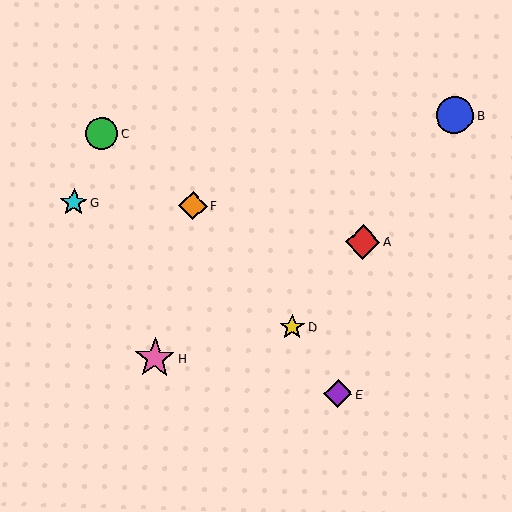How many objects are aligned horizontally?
2 objects (F, G) are aligned horizontally.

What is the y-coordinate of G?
Object G is at y≈203.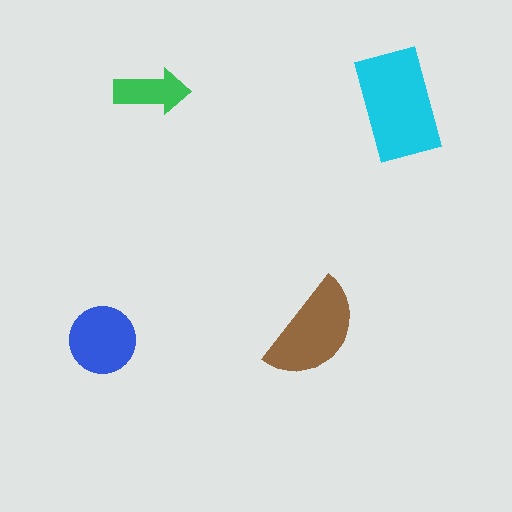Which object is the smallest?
The green arrow.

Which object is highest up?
The green arrow is topmost.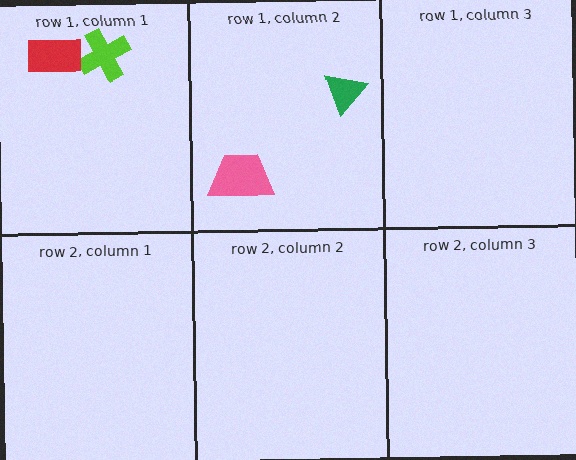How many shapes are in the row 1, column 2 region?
2.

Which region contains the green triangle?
The row 1, column 2 region.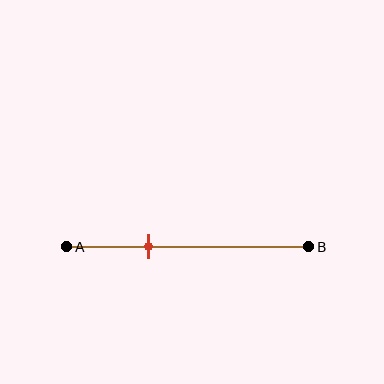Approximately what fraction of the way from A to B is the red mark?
The red mark is approximately 35% of the way from A to B.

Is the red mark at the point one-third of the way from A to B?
Yes, the mark is approximately at the one-third point.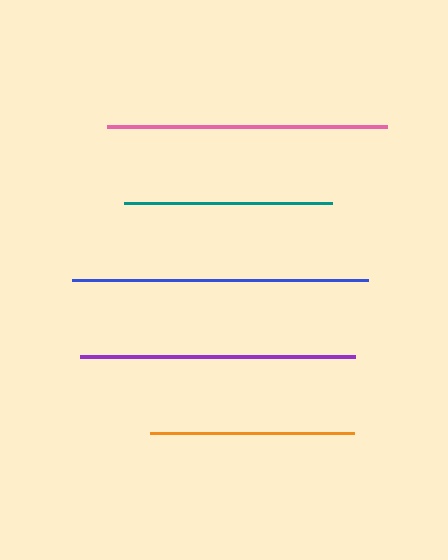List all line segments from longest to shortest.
From longest to shortest: blue, pink, purple, teal, orange.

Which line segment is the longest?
The blue line is the longest at approximately 297 pixels.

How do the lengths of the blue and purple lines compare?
The blue and purple lines are approximately the same length.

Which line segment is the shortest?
The orange line is the shortest at approximately 203 pixels.